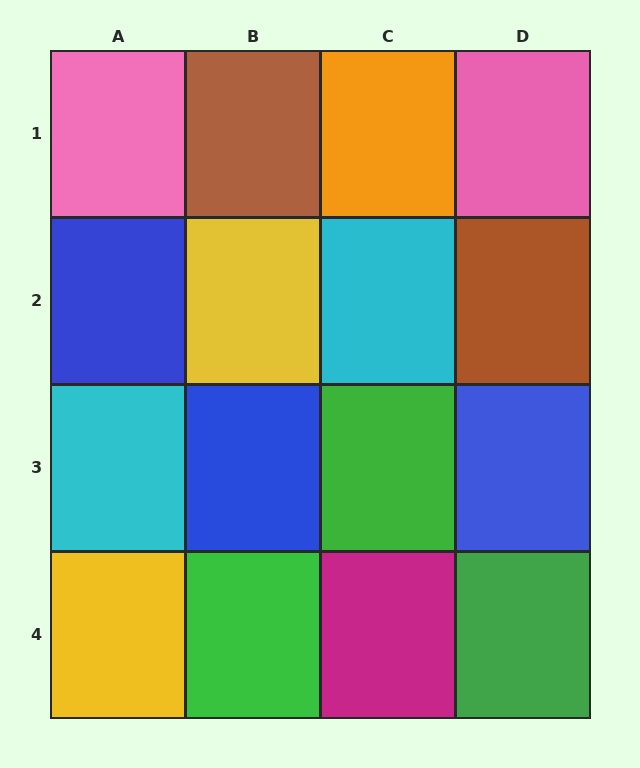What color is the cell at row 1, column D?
Pink.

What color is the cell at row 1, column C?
Orange.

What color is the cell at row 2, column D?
Brown.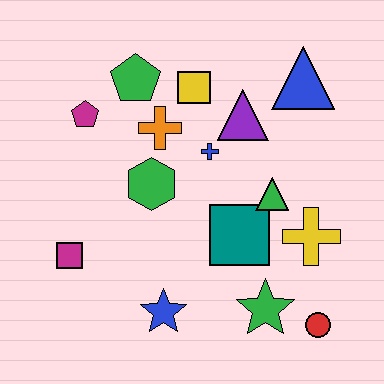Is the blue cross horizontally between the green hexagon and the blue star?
No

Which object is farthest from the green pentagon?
The red circle is farthest from the green pentagon.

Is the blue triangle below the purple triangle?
No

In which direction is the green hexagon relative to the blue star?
The green hexagon is above the blue star.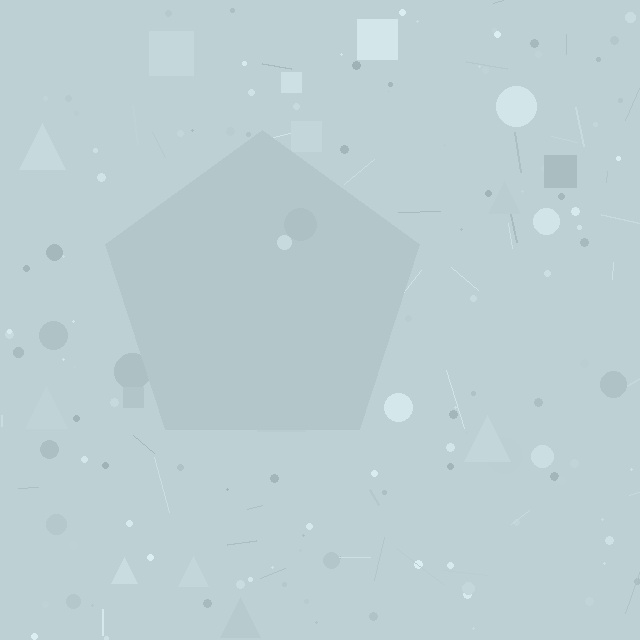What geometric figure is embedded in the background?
A pentagon is embedded in the background.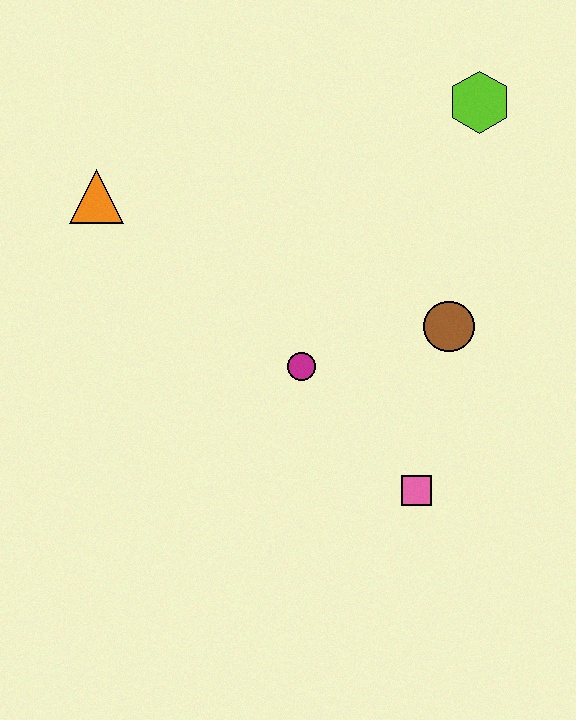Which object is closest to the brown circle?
The magenta circle is closest to the brown circle.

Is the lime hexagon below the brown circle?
No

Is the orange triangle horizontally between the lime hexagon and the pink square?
No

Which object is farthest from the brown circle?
The orange triangle is farthest from the brown circle.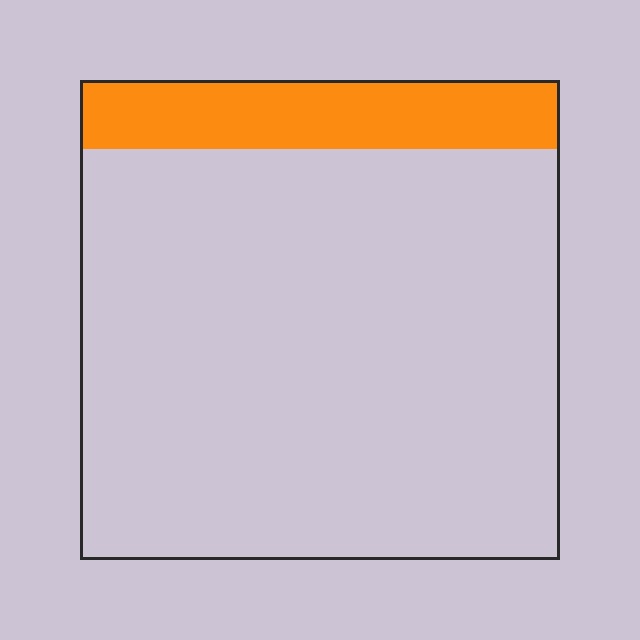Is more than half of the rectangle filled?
No.